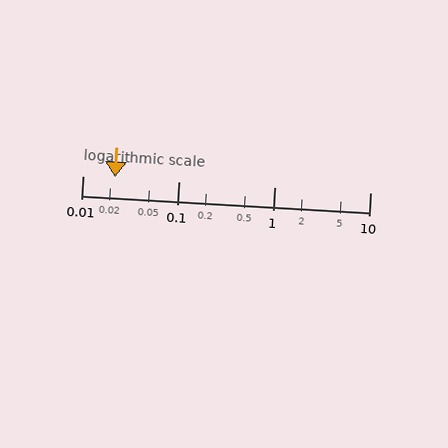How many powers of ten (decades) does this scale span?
The scale spans 3 decades, from 0.01 to 10.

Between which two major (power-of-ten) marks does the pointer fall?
The pointer is between 0.01 and 0.1.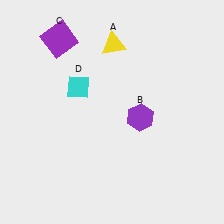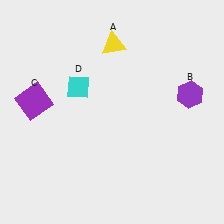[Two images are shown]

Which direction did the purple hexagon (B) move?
The purple hexagon (B) moved right.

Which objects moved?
The objects that moved are: the purple hexagon (B), the purple square (C).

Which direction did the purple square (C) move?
The purple square (C) moved down.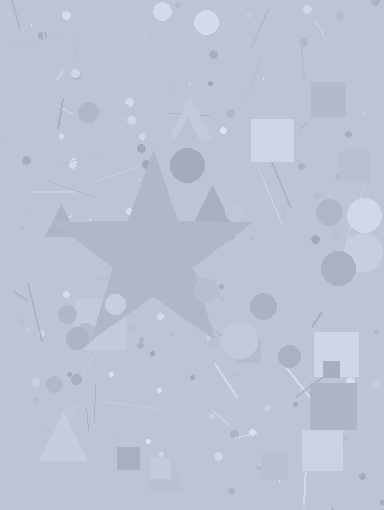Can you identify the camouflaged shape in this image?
The camouflaged shape is a star.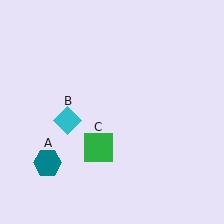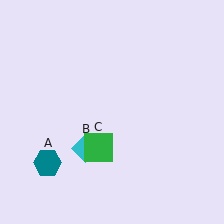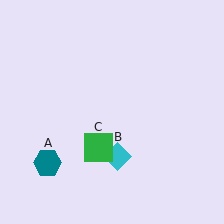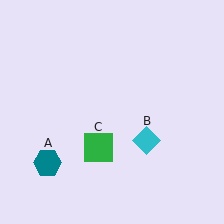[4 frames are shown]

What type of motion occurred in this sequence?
The cyan diamond (object B) rotated counterclockwise around the center of the scene.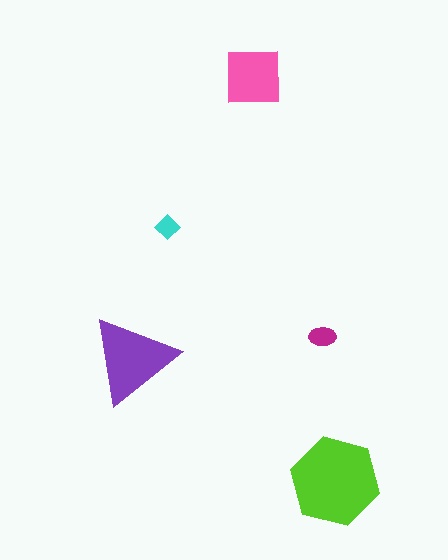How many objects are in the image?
There are 5 objects in the image.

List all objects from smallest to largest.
The cyan diamond, the magenta ellipse, the pink square, the purple triangle, the lime hexagon.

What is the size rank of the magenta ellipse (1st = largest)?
4th.